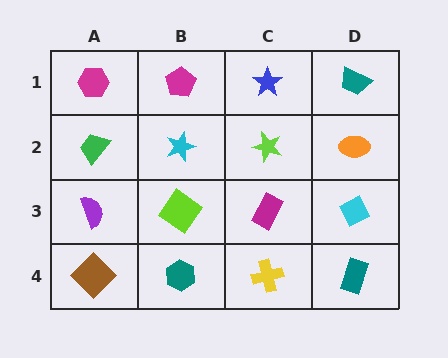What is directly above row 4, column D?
A cyan diamond.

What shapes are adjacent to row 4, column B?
A lime diamond (row 3, column B), a brown diamond (row 4, column A), a yellow cross (row 4, column C).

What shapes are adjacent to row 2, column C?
A blue star (row 1, column C), a magenta rectangle (row 3, column C), a cyan star (row 2, column B), an orange ellipse (row 2, column D).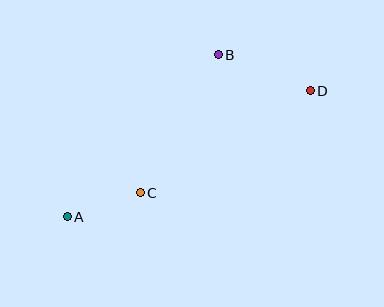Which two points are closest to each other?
Points A and C are closest to each other.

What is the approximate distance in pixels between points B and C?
The distance between B and C is approximately 159 pixels.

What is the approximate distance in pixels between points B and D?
The distance between B and D is approximately 99 pixels.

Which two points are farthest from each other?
Points A and D are farthest from each other.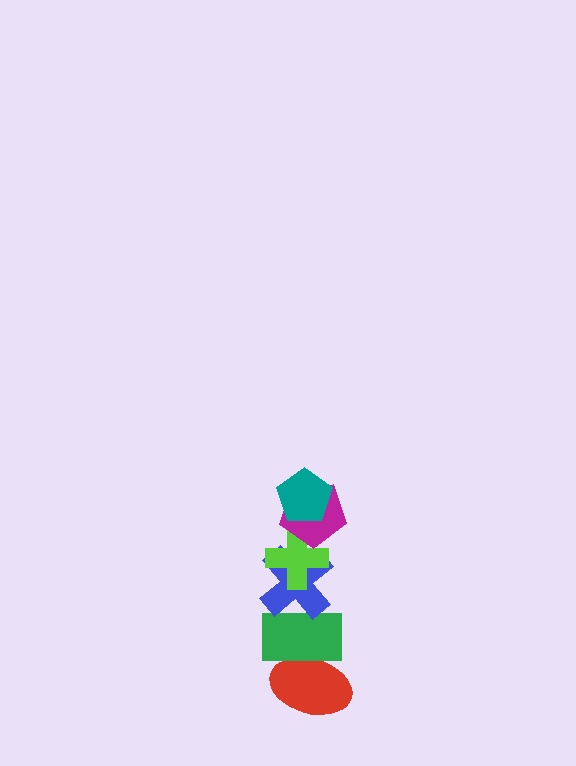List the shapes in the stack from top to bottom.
From top to bottom: the teal pentagon, the magenta pentagon, the lime cross, the blue cross, the green rectangle, the red ellipse.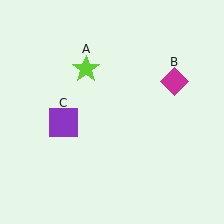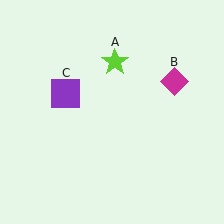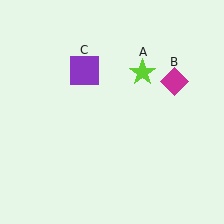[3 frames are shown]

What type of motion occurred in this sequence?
The lime star (object A), purple square (object C) rotated clockwise around the center of the scene.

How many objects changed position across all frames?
2 objects changed position: lime star (object A), purple square (object C).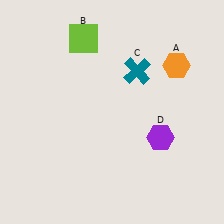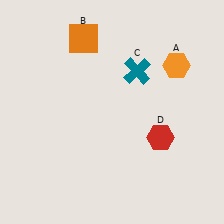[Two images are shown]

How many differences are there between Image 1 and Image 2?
There are 2 differences between the two images.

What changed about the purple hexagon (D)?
In Image 1, D is purple. In Image 2, it changed to red.